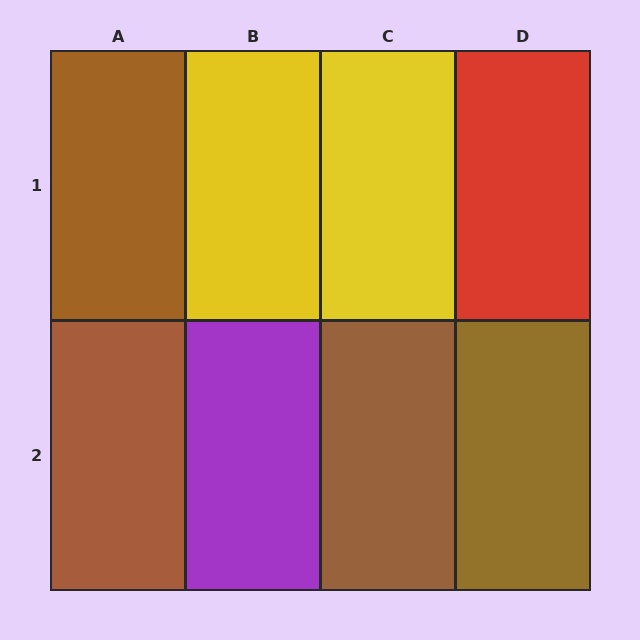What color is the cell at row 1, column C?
Yellow.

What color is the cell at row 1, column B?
Yellow.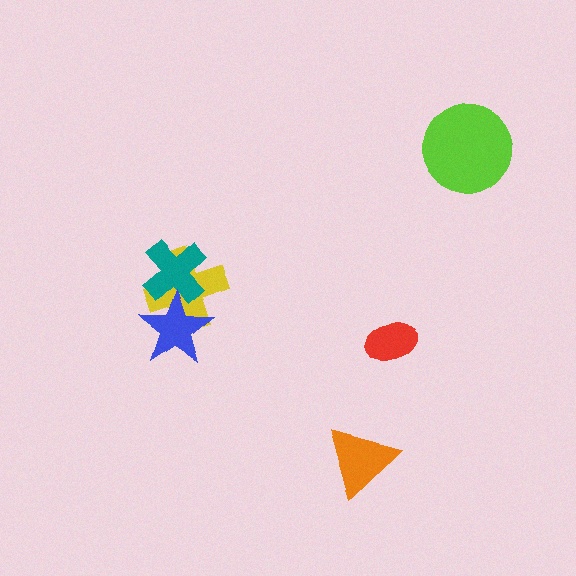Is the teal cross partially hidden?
Yes, it is partially covered by another shape.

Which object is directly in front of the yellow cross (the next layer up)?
The teal cross is directly in front of the yellow cross.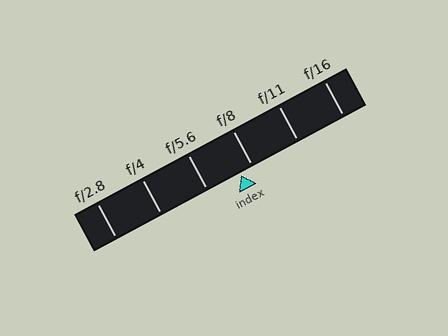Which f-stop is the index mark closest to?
The index mark is closest to f/8.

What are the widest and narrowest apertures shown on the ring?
The widest aperture shown is f/2.8 and the narrowest is f/16.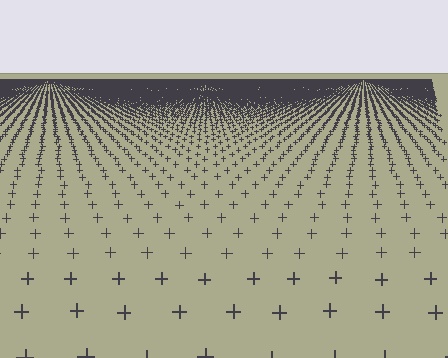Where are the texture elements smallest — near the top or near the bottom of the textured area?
Near the top.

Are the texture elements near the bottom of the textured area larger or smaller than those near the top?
Larger. Near the bottom, elements are closer to the viewer and appear at a bigger on-screen size.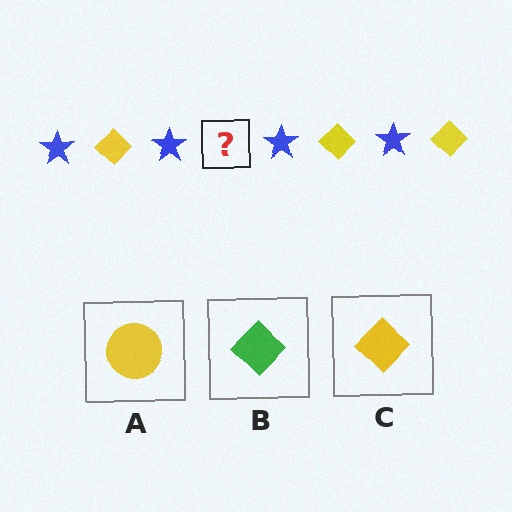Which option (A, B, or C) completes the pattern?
C.